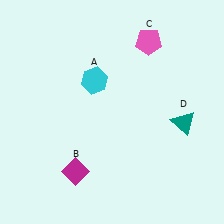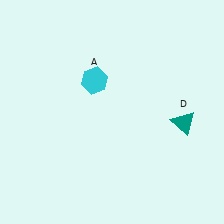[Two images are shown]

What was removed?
The magenta diamond (B), the pink pentagon (C) were removed in Image 2.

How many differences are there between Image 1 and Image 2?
There are 2 differences between the two images.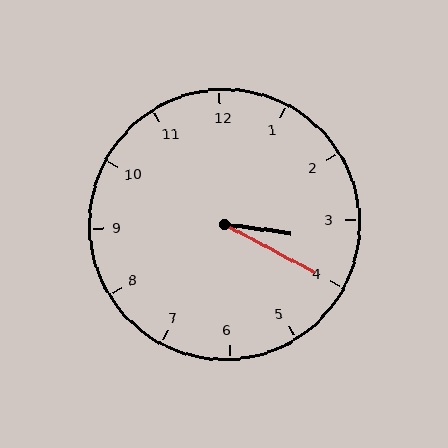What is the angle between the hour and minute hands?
Approximately 20 degrees.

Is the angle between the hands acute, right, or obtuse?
It is acute.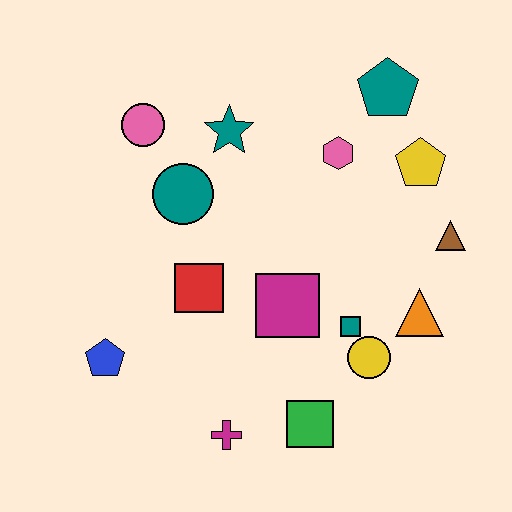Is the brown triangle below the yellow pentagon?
Yes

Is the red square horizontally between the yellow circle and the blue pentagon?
Yes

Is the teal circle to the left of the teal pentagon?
Yes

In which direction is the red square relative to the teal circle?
The red square is below the teal circle.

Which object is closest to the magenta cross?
The green square is closest to the magenta cross.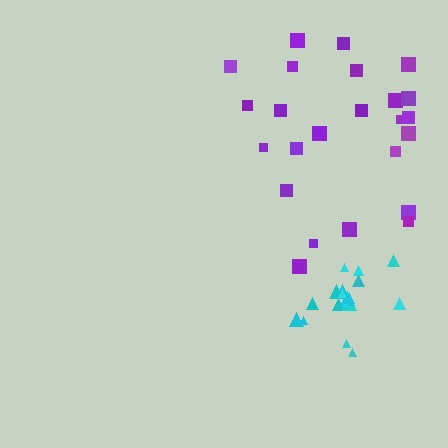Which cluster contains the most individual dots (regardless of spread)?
Purple (24).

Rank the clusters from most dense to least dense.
cyan, purple.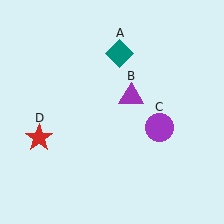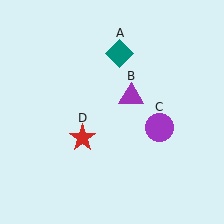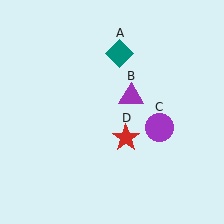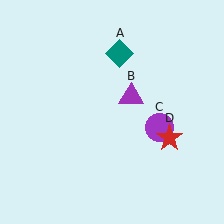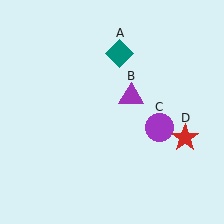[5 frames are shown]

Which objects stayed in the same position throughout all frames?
Teal diamond (object A) and purple triangle (object B) and purple circle (object C) remained stationary.